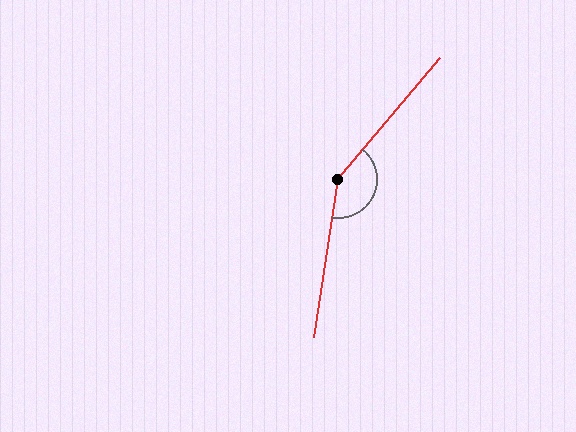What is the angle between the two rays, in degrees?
Approximately 149 degrees.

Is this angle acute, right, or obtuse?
It is obtuse.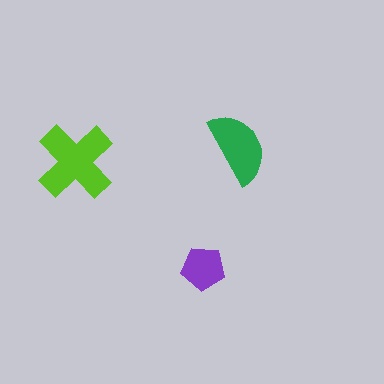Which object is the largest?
The lime cross.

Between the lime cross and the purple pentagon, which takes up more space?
The lime cross.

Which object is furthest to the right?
The green semicircle is rightmost.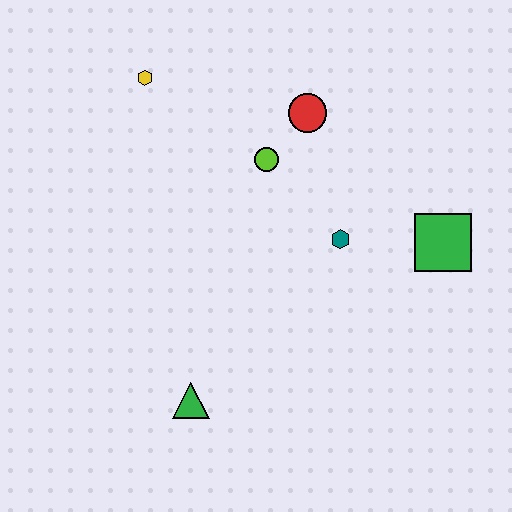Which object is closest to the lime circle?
The red circle is closest to the lime circle.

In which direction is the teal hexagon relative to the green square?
The teal hexagon is to the left of the green square.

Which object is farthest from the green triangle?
The yellow hexagon is farthest from the green triangle.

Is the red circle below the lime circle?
No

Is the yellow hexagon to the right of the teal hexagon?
No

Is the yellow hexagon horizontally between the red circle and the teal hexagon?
No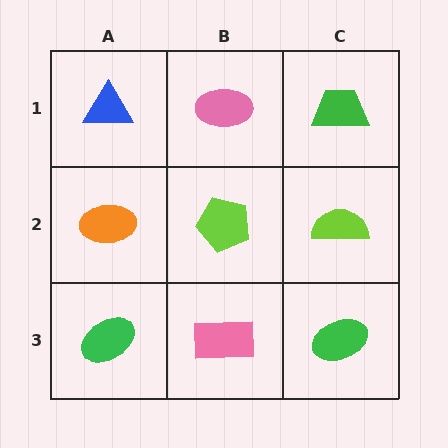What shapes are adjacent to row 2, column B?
A pink ellipse (row 1, column B), a pink rectangle (row 3, column B), an orange ellipse (row 2, column A), a lime semicircle (row 2, column C).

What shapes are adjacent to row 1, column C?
A lime semicircle (row 2, column C), a pink ellipse (row 1, column B).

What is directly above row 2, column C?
A green trapezoid.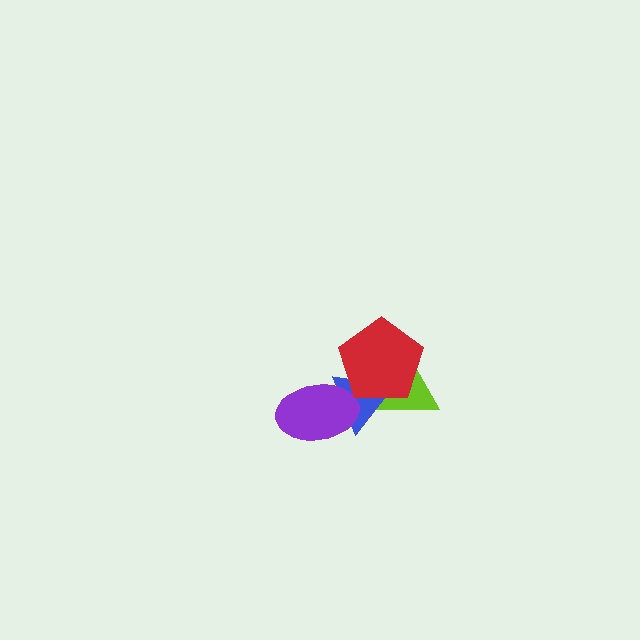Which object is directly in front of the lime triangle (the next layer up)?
The blue triangle is directly in front of the lime triangle.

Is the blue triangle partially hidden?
Yes, it is partially covered by another shape.